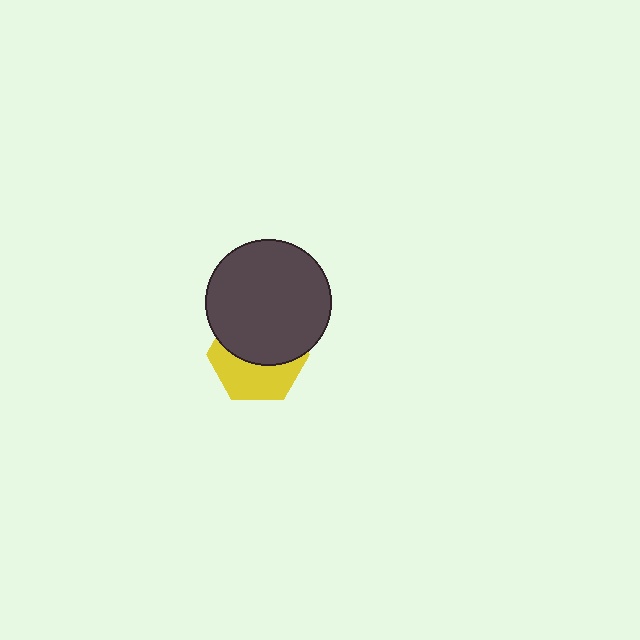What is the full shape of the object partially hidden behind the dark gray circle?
The partially hidden object is a yellow hexagon.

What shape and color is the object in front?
The object in front is a dark gray circle.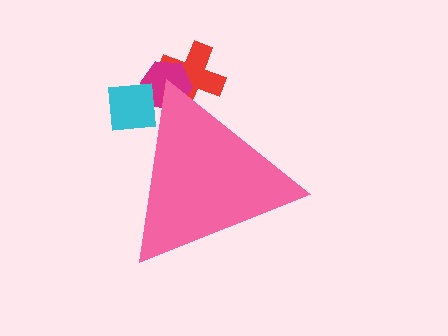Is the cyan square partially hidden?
Yes, the cyan square is partially hidden behind the pink triangle.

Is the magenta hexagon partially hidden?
Yes, the magenta hexagon is partially hidden behind the pink triangle.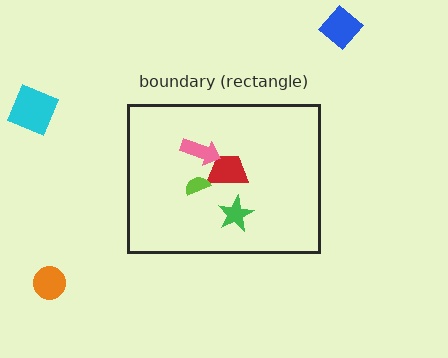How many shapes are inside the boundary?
4 inside, 3 outside.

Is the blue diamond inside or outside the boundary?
Outside.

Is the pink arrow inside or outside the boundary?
Inside.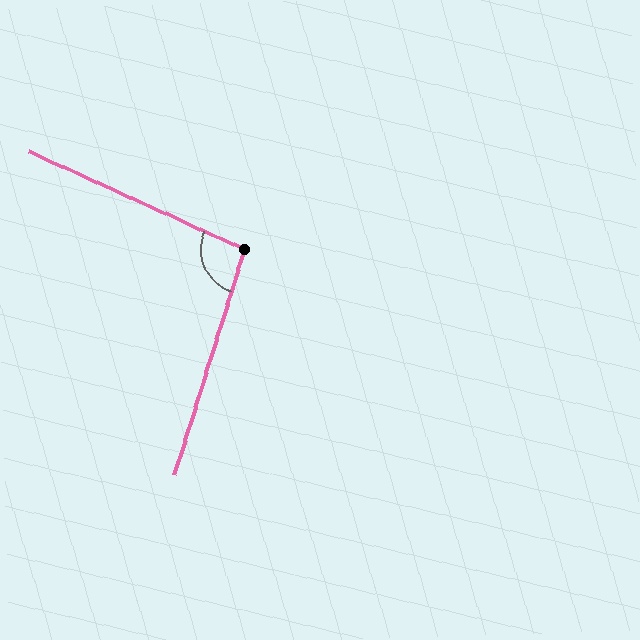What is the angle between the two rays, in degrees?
Approximately 97 degrees.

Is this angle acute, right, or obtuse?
It is obtuse.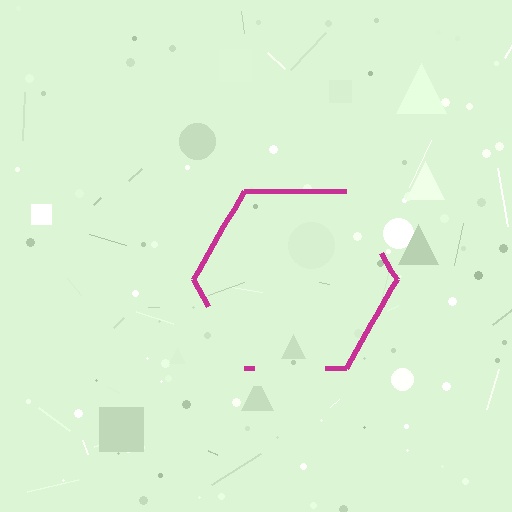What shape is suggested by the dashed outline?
The dashed outline suggests a hexagon.